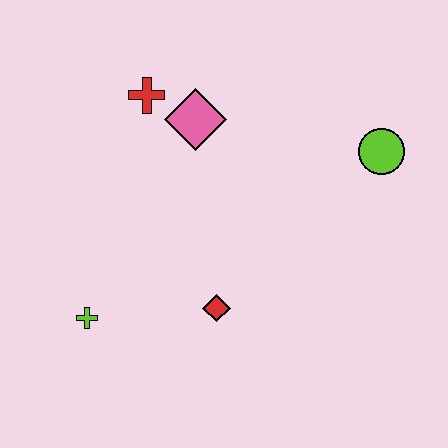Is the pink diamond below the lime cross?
No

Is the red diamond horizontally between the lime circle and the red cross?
Yes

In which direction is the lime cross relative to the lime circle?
The lime cross is to the left of the lime circle.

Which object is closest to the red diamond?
The lime cross is closest to the red diamond.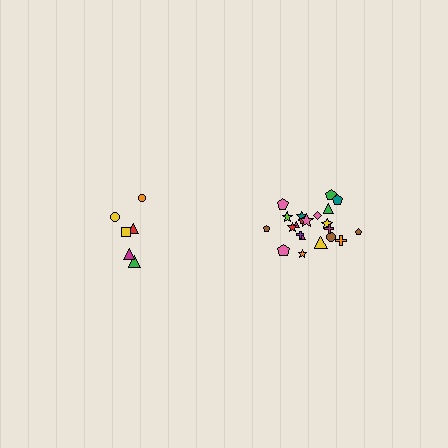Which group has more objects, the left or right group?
The right group.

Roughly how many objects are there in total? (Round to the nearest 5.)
Roughly 30 objects in total.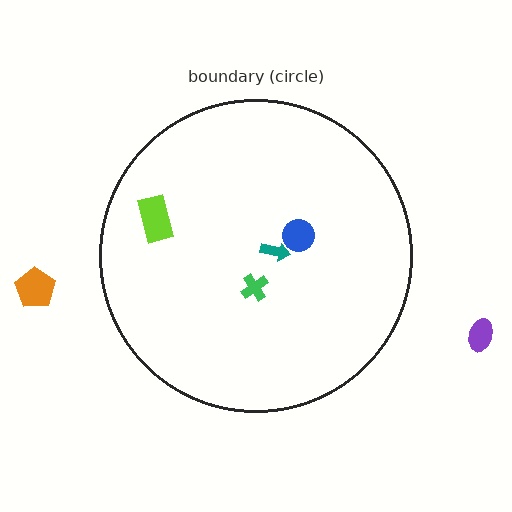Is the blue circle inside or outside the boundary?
Inside.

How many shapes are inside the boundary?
4 inside, 2 outside.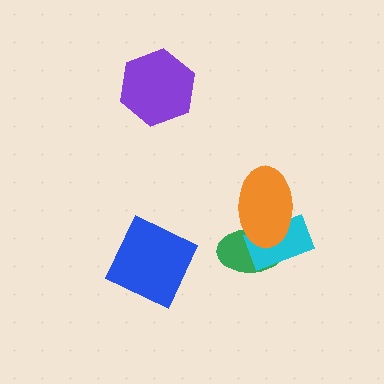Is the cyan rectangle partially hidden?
Yes, it is partially covered by another shape.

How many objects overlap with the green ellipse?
2 objects overlap with the green ellipse.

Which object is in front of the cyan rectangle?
The orange ellipse is in front of the cyan rectangle.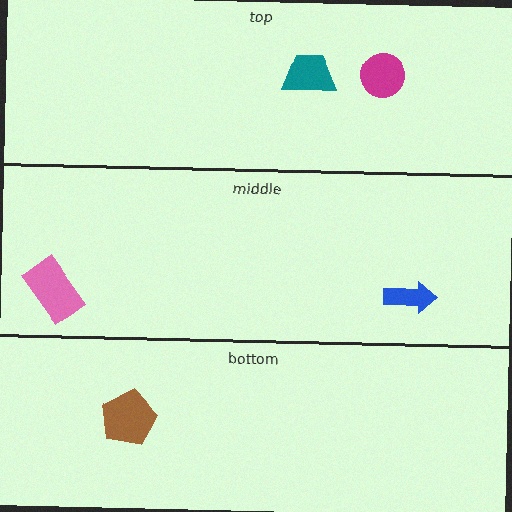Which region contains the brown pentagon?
The bottom region.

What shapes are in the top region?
The magenta circle, the teal trapezoid.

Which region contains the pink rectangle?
The middle region.